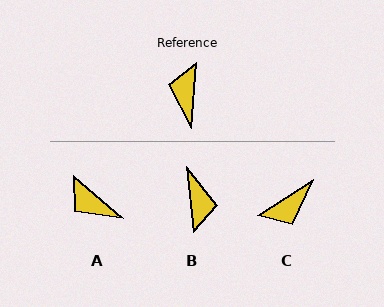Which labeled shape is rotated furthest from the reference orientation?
B, about 169 degrees away.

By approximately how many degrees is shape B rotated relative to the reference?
Approximately 169 degrees clockwise.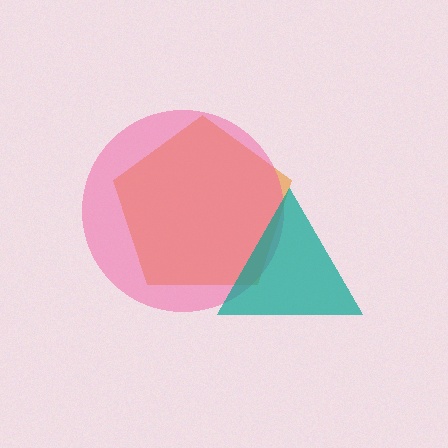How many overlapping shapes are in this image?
There are 3 overlapping shapes in the image.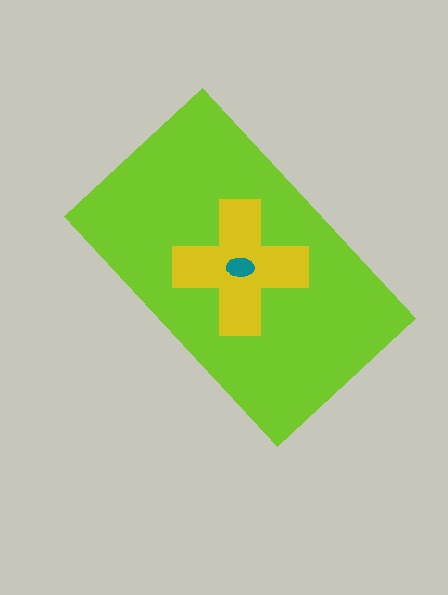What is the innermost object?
The teal ellipse.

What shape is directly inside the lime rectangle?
The yellow cross.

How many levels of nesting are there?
3.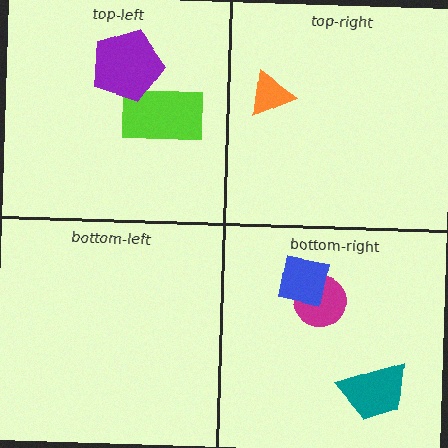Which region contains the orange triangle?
The top-right region.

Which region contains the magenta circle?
The bottom-right region.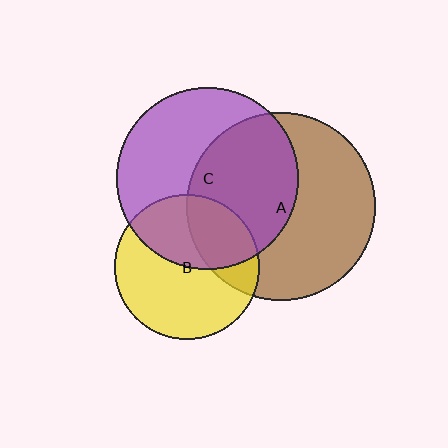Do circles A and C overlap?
Yes.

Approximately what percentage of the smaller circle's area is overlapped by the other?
Approximately 50%.